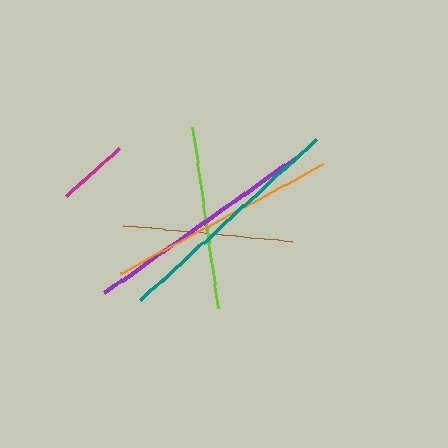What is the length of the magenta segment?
The magenta segment is approximately 72 pixels long.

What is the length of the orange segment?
The orange segment is approximately 230 pixels long.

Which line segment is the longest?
The teal line is the longest at approximately 239 pixels.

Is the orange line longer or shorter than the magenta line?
The orange line is longer than the magenta line.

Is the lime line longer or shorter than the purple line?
The purple line is longer than the lime line.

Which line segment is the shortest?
The magenta line is the shortest at approximately 72 pixels.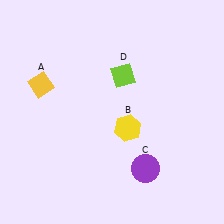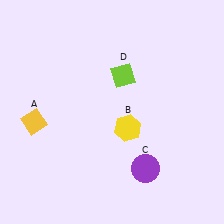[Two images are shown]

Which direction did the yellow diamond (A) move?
The yellow diamond (A) moved down.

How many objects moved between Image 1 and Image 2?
1 object moved between the two images.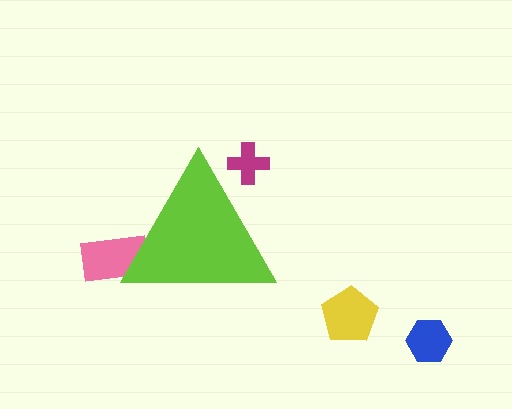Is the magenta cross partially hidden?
Yes, the magenta cross is partially hidden behind the lime triangle.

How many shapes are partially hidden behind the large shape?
2 shapes are partially hidden.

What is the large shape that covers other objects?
A lime triangle.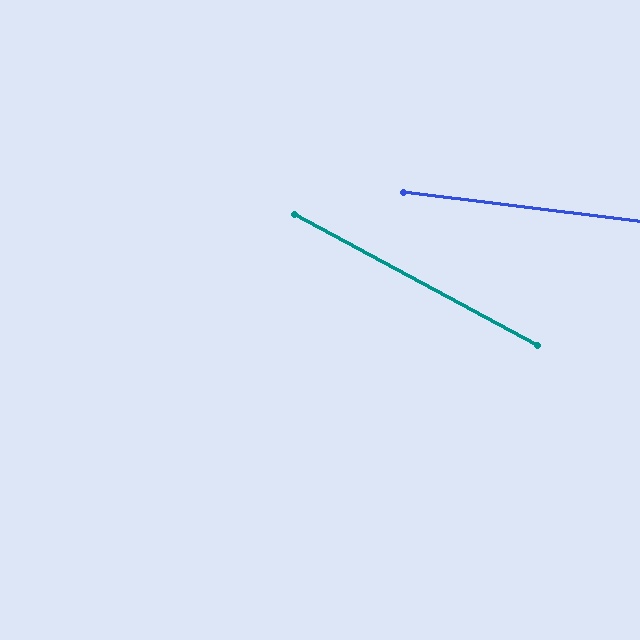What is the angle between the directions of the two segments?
Approximately 21 degrees.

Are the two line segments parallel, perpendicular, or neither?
Neither parallel nor perpendicular — they differ by about 21°.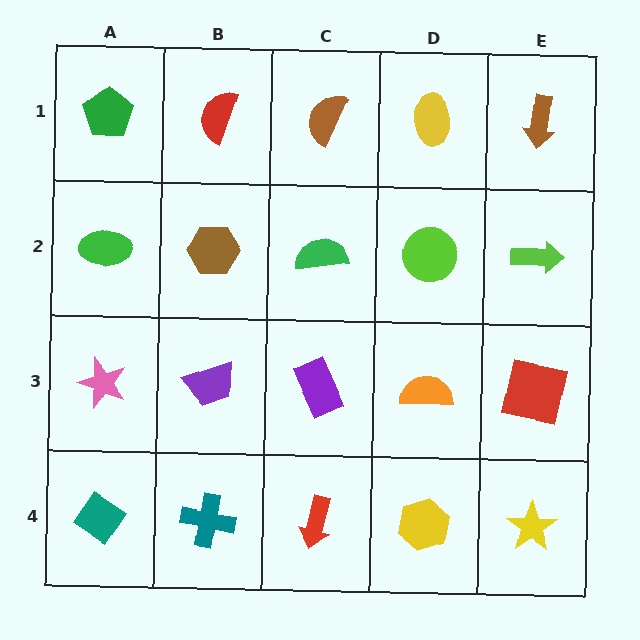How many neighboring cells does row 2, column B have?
4.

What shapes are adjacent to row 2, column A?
A green pentagon (row 1, column A), a pink star (row 3, column A), a brown hexagon (row 2, column B).